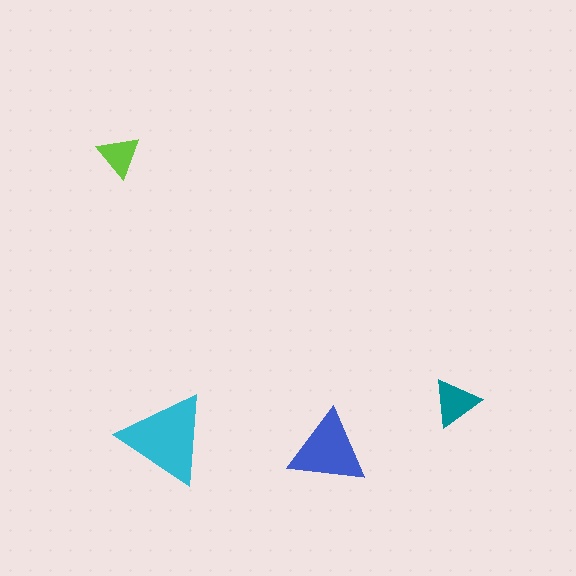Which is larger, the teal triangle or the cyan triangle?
The cyan one.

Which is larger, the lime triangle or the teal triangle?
The teal one.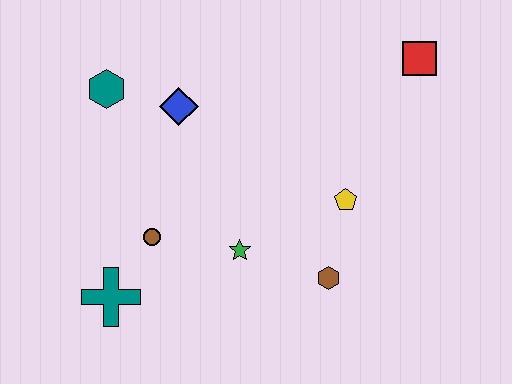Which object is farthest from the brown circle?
The red square is farthest from the brown circle.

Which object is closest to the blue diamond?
The teal hexagon is closest to the blue diamond.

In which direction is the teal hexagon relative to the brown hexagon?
The teal hexagon is to the left of the brown hexagon.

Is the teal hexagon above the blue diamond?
Yes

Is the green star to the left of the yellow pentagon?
Yes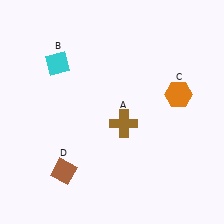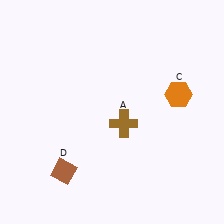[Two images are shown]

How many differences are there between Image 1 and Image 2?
There is 1 difference between the two images.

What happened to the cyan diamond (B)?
The cyan diamond (B) was removed in Image 2. It was in the top-left area of Image 1.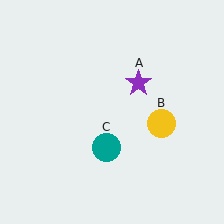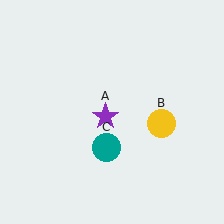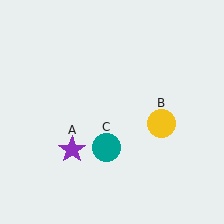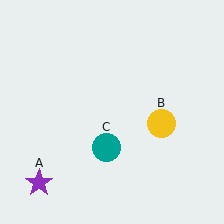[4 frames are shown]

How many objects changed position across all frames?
1 object changed position: purple star (object A).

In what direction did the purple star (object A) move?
The purple star (object A) moved down and to the left.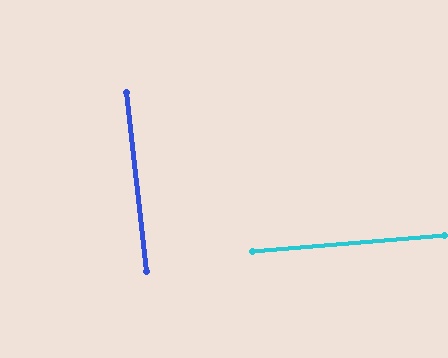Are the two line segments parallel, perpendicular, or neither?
Perpendicular — they meet at approximately 89°.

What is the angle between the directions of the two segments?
Approximately 89 degrees.